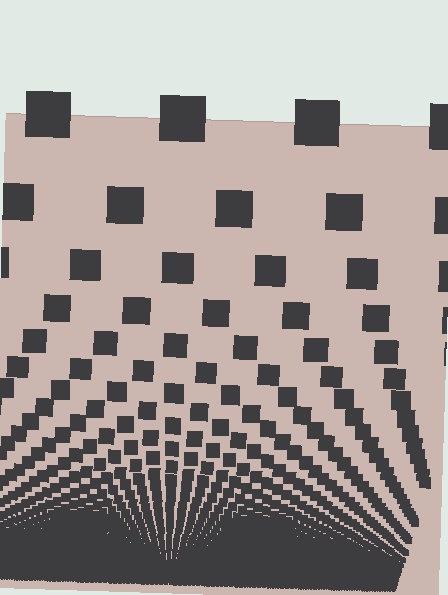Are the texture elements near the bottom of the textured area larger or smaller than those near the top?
Smaller. The gradient is inverted — elements near the bottom are smaller and denser.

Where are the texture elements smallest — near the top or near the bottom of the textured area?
Near the bottom.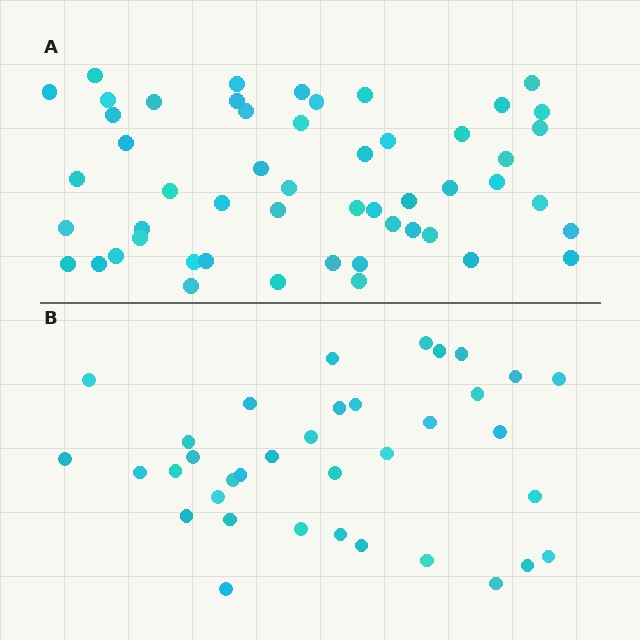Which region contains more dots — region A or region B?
Region A (the top region) has more dots.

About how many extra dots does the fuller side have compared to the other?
Region A has approximately 15 more dots than region B.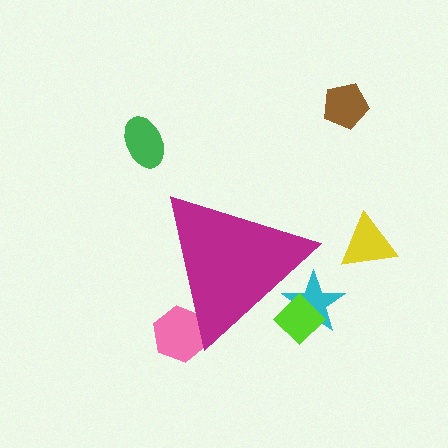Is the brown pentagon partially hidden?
No, the brown pentagon is fully visible.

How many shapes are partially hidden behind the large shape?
3 shapes are partially hidden.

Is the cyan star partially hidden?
Yes, the cyan star is partially hidden behind the magenta triangle.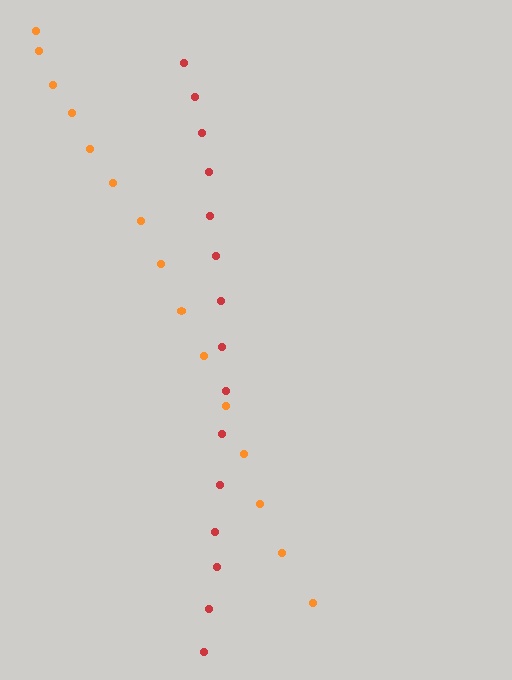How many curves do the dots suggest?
There are 2 distinct paths.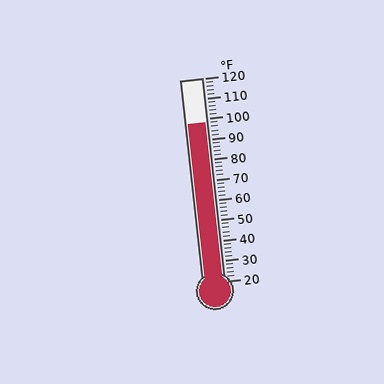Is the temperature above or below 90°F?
The temperature is above 90°F.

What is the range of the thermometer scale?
The thermometer scale ranges from 20°F to 120°F.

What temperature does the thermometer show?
The thermometer shows approximately 98°F.